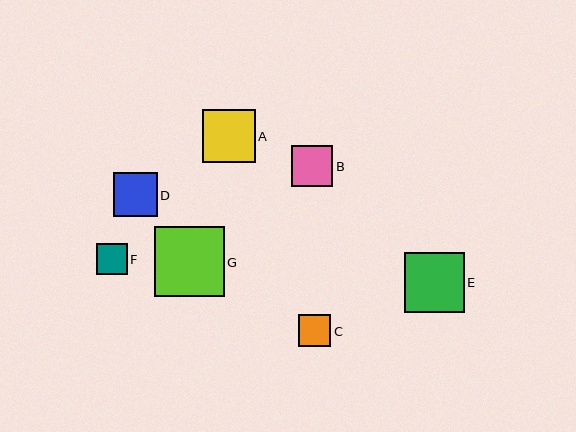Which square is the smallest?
Square F is the smallest with a size of approximately 31 pixels.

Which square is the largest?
Square G is the largest with a size of approximately 70 pixels.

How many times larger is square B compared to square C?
Square B is approximately 1.3 times the size of square C.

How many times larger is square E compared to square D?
Square E is approximately 1.4 times the size of square D.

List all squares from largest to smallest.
From largest to smallest: G, E, A, D, B, C, F.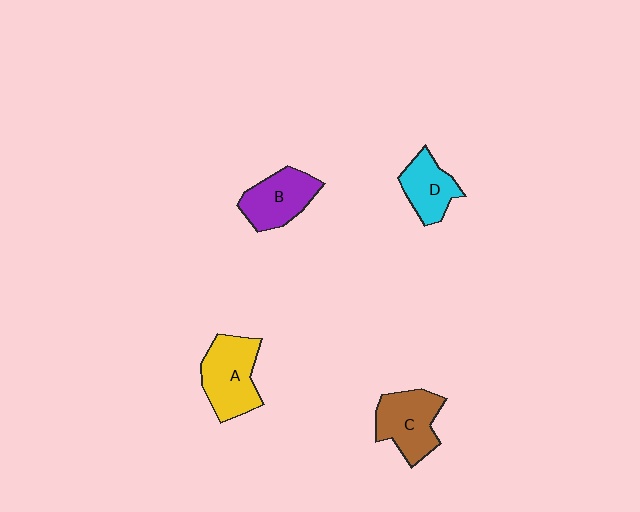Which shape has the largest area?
Shape A (yellow).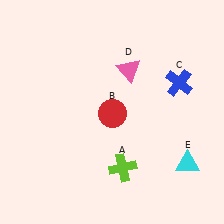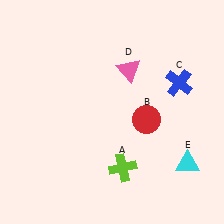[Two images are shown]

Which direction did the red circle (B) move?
The red circle (B) moved right.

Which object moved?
The red circle (B) moved right.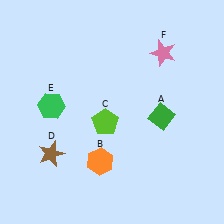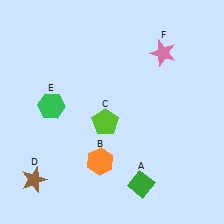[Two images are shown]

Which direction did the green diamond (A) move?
The green diamond (A) moved down.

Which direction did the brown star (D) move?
The brown star (D) moved down.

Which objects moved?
The objects that moved are: the green diamond (A), the brown star (D).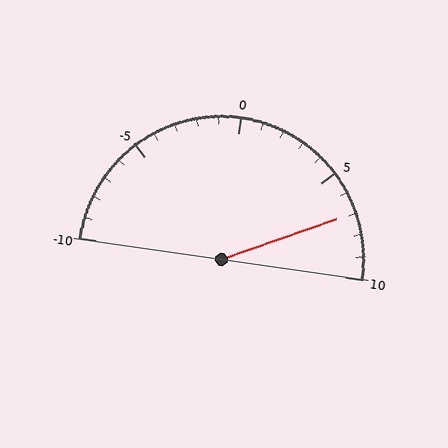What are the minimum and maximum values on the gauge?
The gauge ranges from -10 to 10.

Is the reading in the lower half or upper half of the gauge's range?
The reading is in the upper half of the range (-10 to 10).